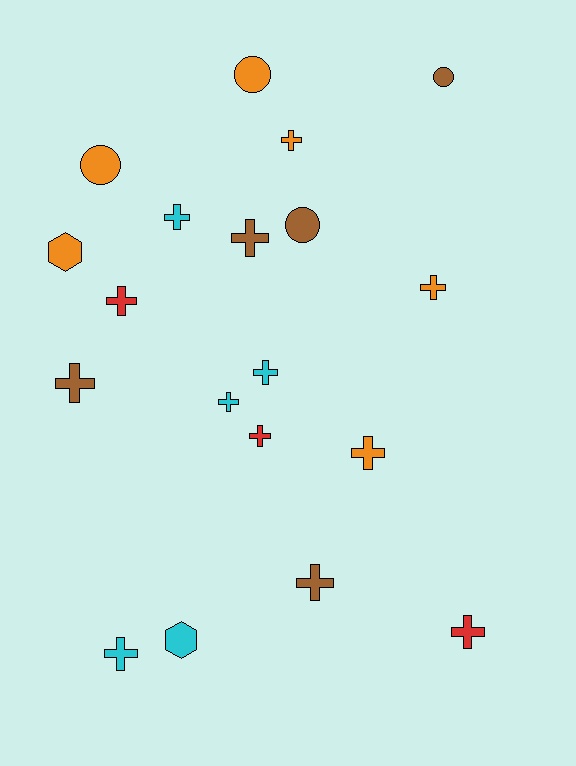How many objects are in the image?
There are 19 objects.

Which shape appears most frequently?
Cross, with 13 objects.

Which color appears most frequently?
Orange, with 6 objects.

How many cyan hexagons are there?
There is 1 cyan hexagon.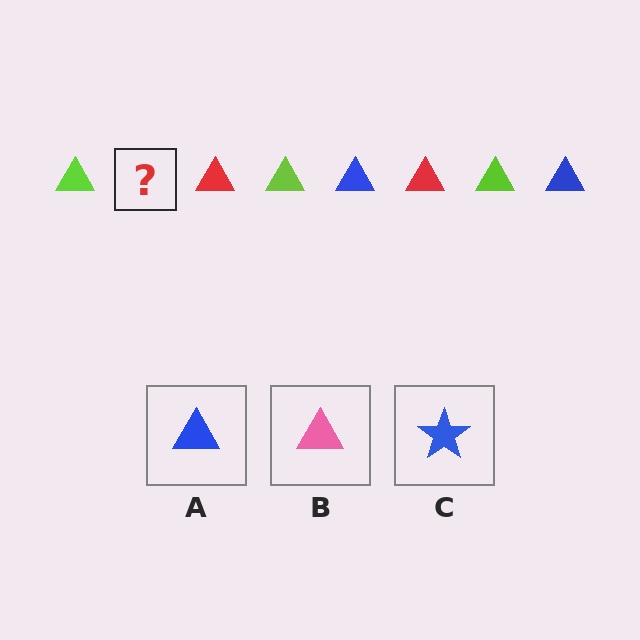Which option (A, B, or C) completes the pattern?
A.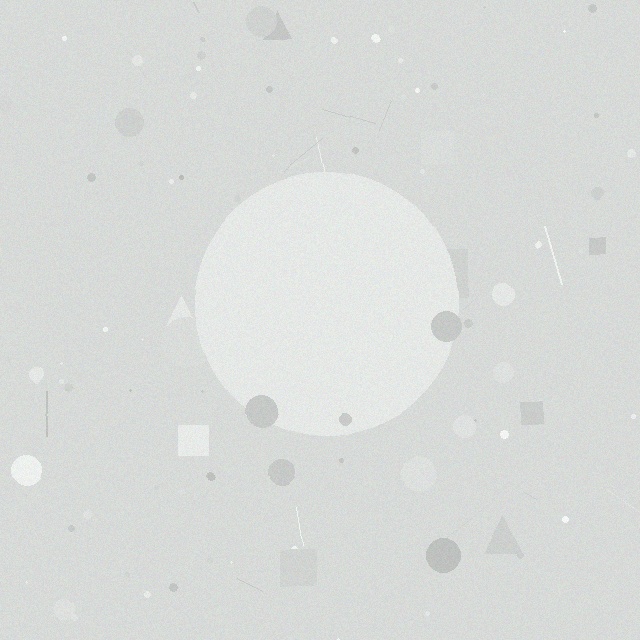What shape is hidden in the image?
A circle is hidden in the image.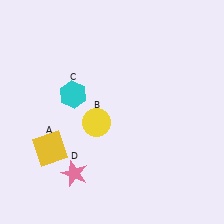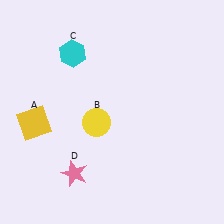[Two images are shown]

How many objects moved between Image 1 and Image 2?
2 objects moved between the two images.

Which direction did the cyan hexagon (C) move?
The cyan hexagon (C) moved up.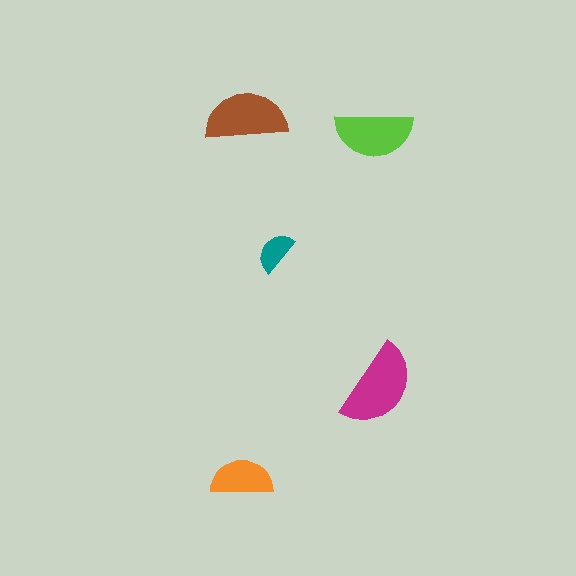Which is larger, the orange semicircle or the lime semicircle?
The lime one.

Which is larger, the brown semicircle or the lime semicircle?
The brown one.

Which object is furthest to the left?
The orange semicircle is leftmost.